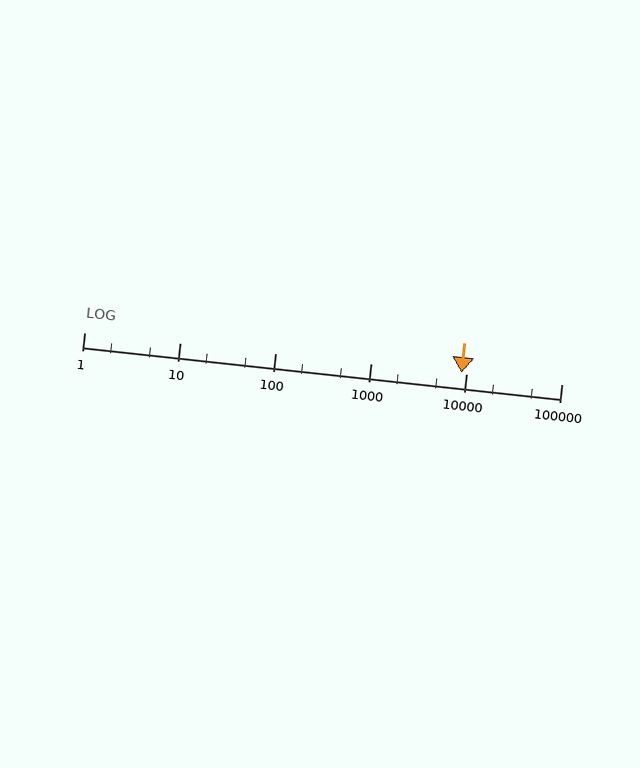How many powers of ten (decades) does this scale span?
The scale spans 5 decades, from 1 to 100000.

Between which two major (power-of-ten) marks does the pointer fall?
The pointer is between 1000 and 10000.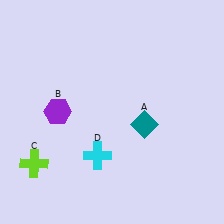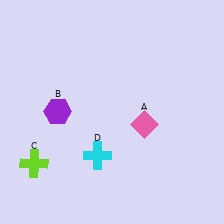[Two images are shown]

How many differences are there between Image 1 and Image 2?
There is 1 difference between the two images.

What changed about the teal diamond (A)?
In Image 1, A is teal. In Image 2, it changed to pink.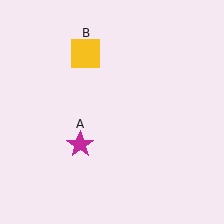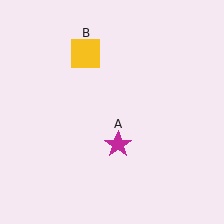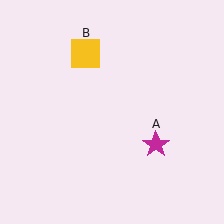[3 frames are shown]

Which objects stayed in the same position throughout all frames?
Yellow square (object B) remained stationary.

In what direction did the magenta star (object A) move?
The magenta star (object A) moved right.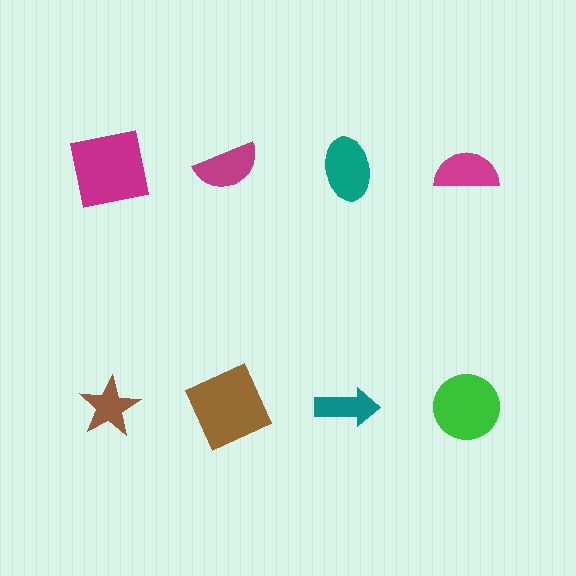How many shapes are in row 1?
4 shapes.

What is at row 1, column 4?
A magenta semicircle.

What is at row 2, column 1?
A brown star.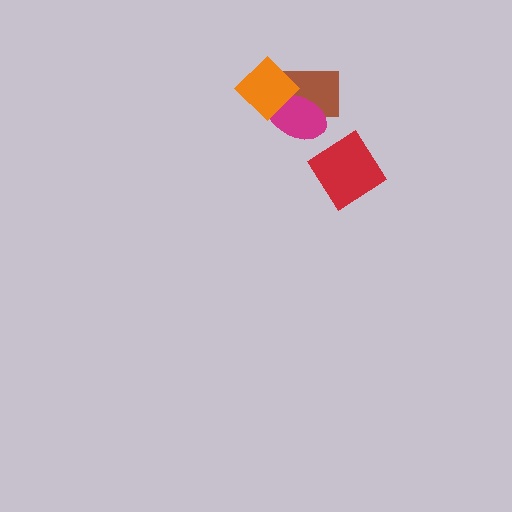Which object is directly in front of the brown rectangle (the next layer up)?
The magenta ellipse is directly in front of the brown rectangle.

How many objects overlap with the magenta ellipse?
2 objects overlap with the magenta ellipse.